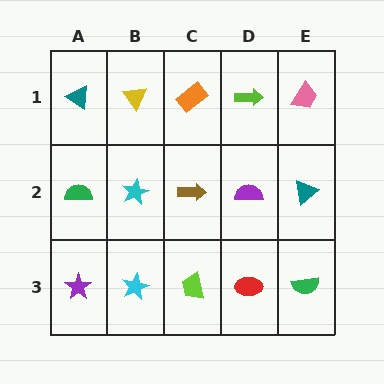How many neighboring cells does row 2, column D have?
4.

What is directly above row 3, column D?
A purple semicircle.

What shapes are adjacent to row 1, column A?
A green semicircle (row 2, column A), a yellow triangle (row 1, column B).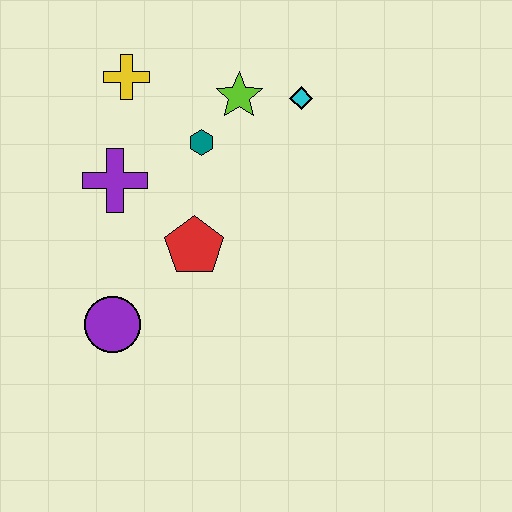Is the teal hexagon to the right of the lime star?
No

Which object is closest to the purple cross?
The teal hexagon is closest to the purple cross.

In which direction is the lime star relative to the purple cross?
The lime star is to the right of the purple cross.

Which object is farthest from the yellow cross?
The purple circle is farthest from the yellow cross.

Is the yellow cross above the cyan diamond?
Yes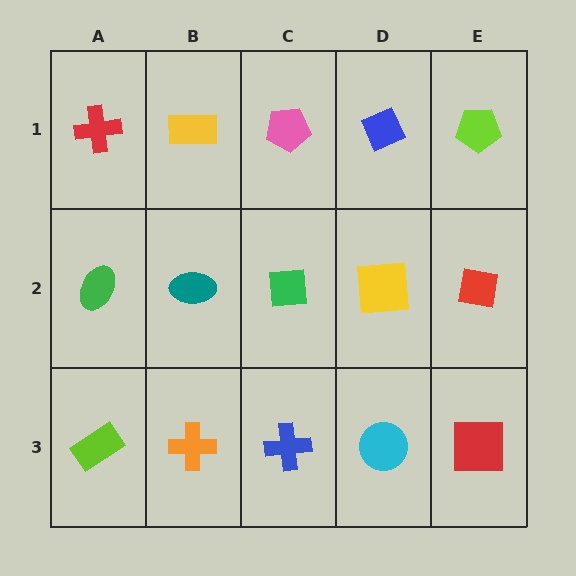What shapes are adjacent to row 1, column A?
A green ellipse (row 2, column A), a yellow rectangle (row 1, column B).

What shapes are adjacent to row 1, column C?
A green square (row 2, column C), a yellow rectangle (row 1, column B), a blue diamond (row 1, column D).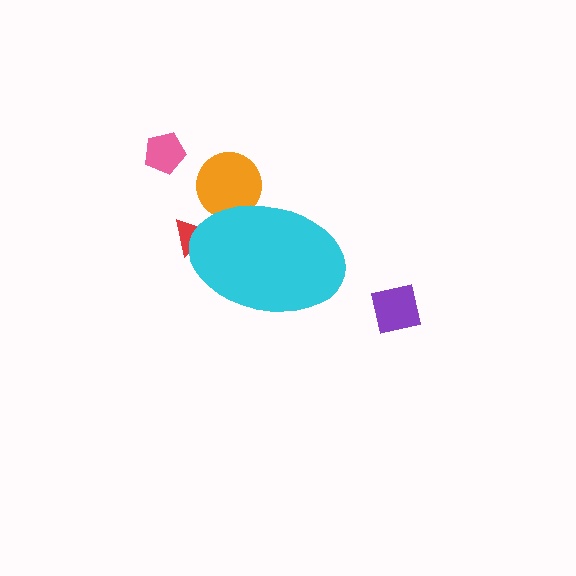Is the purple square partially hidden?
No, the purple square is fully visible.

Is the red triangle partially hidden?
Yes, the red triangle is partially hidden behind the cyan ellipse.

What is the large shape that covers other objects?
A cyan ellipse.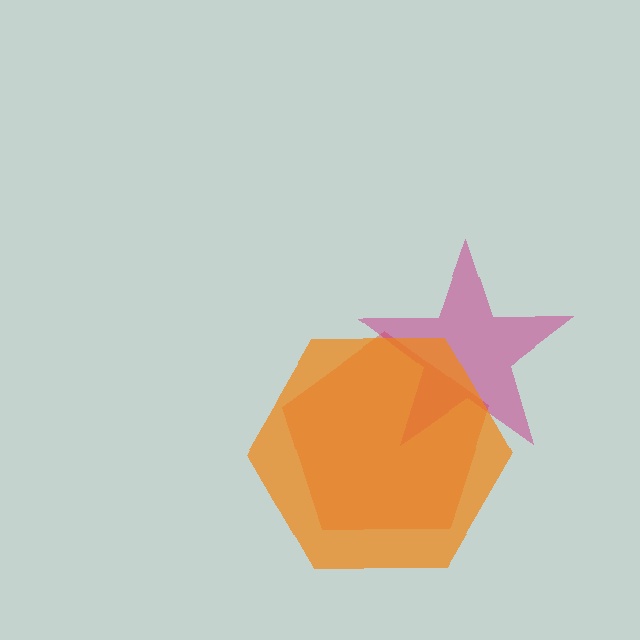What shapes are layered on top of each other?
The layered shapes are: a red pentagon, a magenta star, an orange hexagon.